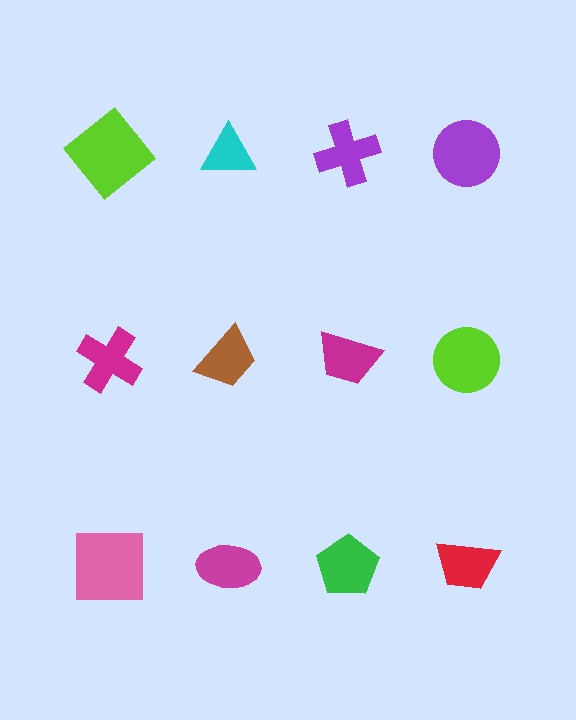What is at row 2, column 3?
A magenta trapezoid.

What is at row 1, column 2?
A cyan triangle.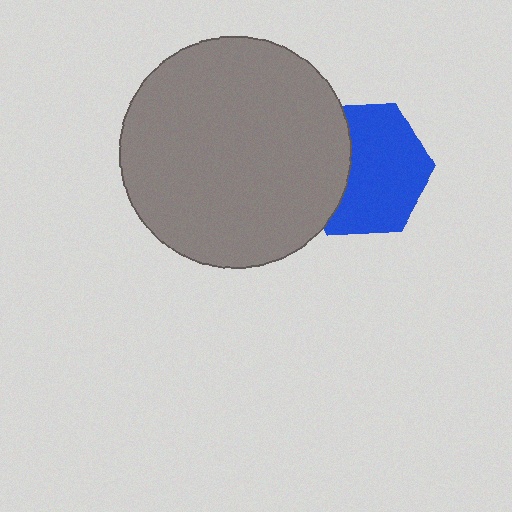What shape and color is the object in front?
The object in front is a gray circle.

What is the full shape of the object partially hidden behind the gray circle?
The partially hidden object is a blue hexagon.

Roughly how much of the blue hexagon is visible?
Most of it is visible (roughly 66%).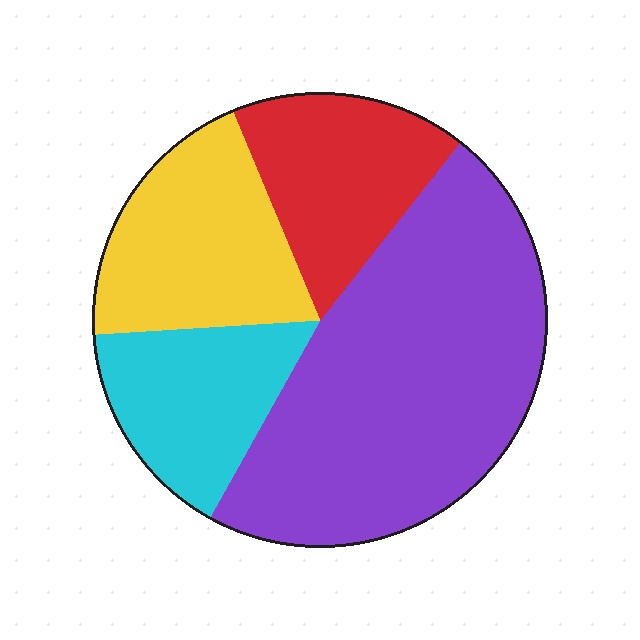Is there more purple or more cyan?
Purple.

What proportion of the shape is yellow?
Yellow covers about 20% of the shape.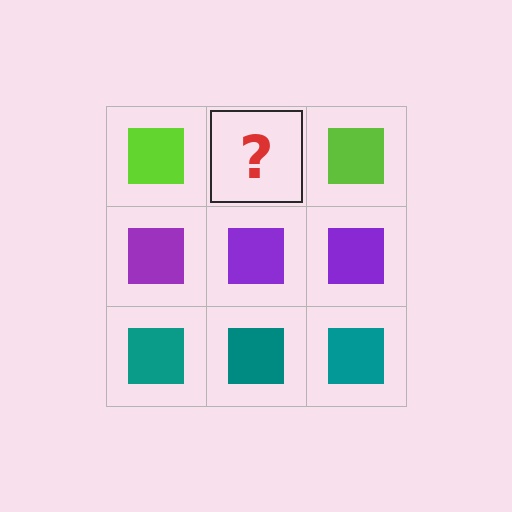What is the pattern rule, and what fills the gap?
The rule is that each row has a consistent color. The gap should be filled with a lime square.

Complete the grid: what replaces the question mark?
The question mark should be replaced with a lime square.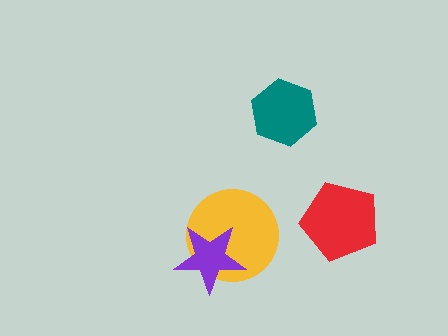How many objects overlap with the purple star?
1 object overlaps with the purple star.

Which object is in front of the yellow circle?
The purple star is in front of the yellow circle.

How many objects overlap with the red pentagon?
0 objects overlap with the red pentagon.